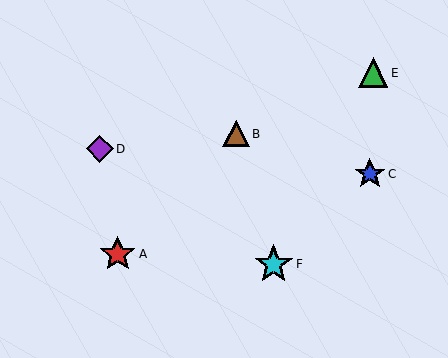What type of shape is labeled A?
Shape A is a red star.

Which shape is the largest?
The cyan star (labeled F) is the largest.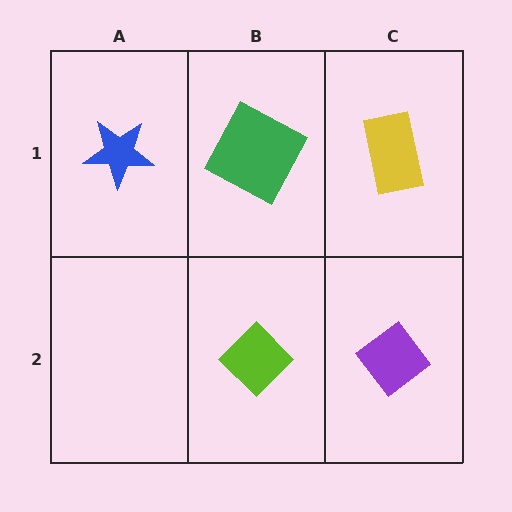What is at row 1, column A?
A blue star.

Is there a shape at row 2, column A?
No, that cell is empty.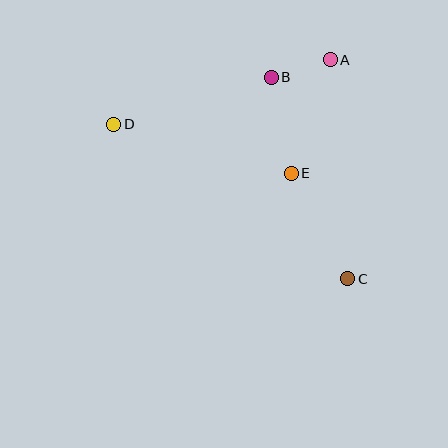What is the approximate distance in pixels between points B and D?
The distance between B and D is approximately 165 pixels.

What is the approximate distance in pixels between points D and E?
The distance between D and E is approximately 184 pixels.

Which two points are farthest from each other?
Points C and D are farthest from each other.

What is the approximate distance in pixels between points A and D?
The distance between A and D is approximately 226 pixels.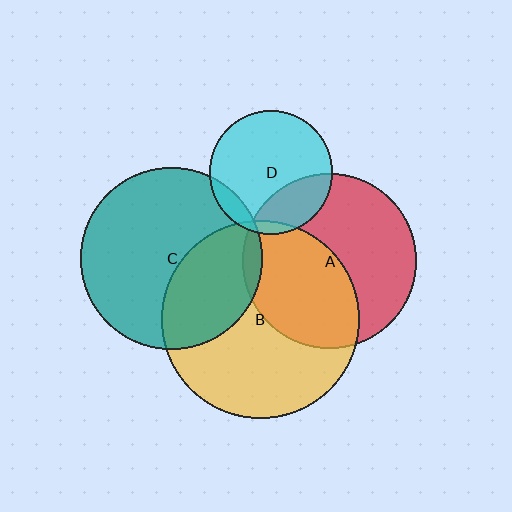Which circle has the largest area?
Circle B (yellow).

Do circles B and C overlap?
Yes.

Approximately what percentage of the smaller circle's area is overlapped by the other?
Approximately 35%.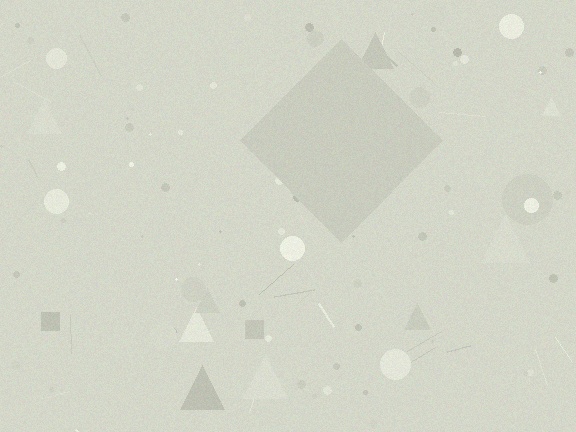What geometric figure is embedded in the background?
A diamond is embedded in the background.